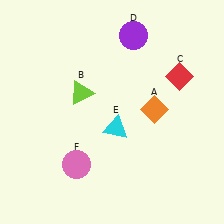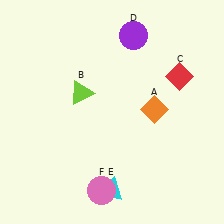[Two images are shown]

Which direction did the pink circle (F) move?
The pink circle (F) moved down.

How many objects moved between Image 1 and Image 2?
2 objects moved between the two images.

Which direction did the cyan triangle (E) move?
The cyan triangle (E) moved down.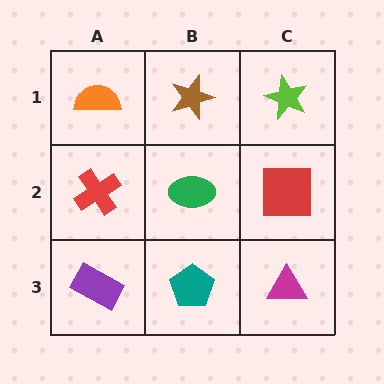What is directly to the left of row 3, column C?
A teal pentagon.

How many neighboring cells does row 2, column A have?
3.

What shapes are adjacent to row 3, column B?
A green ellipse (row 2, column B), a purple rectangle (row 3, column A), a magenta triangle (row 3, column C).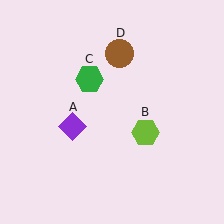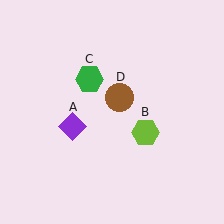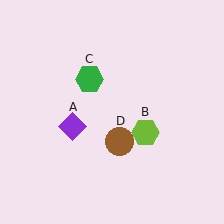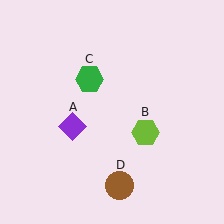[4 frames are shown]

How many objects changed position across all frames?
1 object changed position: brown circle (object D).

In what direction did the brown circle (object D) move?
The brown circle (object D) moved down.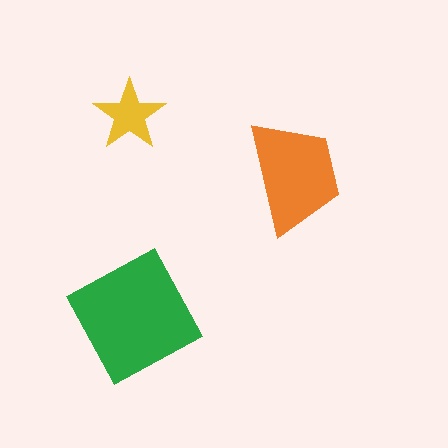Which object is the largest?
The green square.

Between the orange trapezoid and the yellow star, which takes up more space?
The orange trapezoid.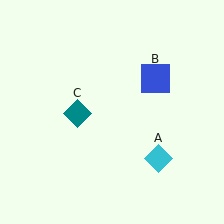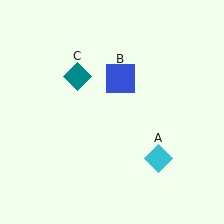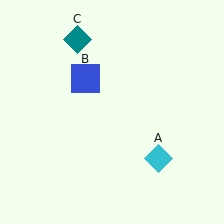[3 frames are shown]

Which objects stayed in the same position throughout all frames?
Cyan diamond (object A) remained stationary.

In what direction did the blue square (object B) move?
The blue square (object B) moved left.